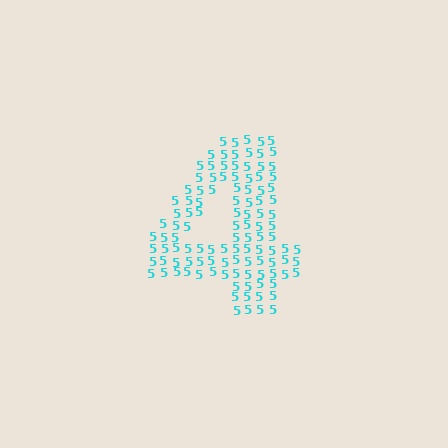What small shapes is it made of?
It is made of small digit 5's.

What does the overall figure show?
The overall figure shows the digit 4.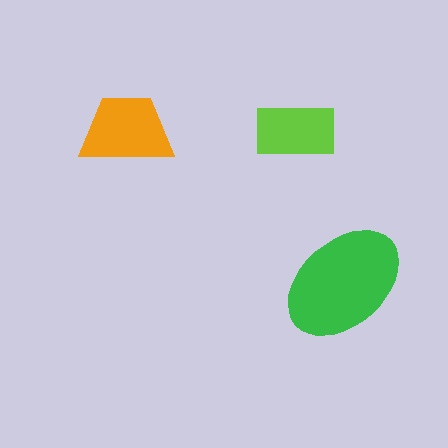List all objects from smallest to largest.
The lime rectangle, the orange trapezoid, the green ellipse.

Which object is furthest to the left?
The orange trapezoid is leftmost.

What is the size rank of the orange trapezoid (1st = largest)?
2nd.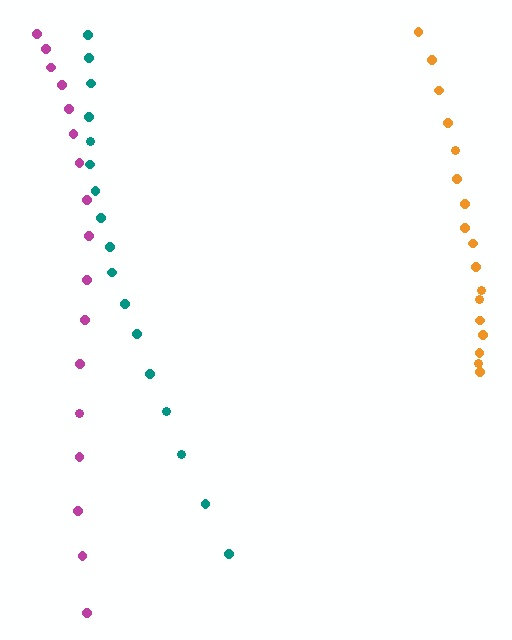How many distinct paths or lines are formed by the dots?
There are 3 distinct paths.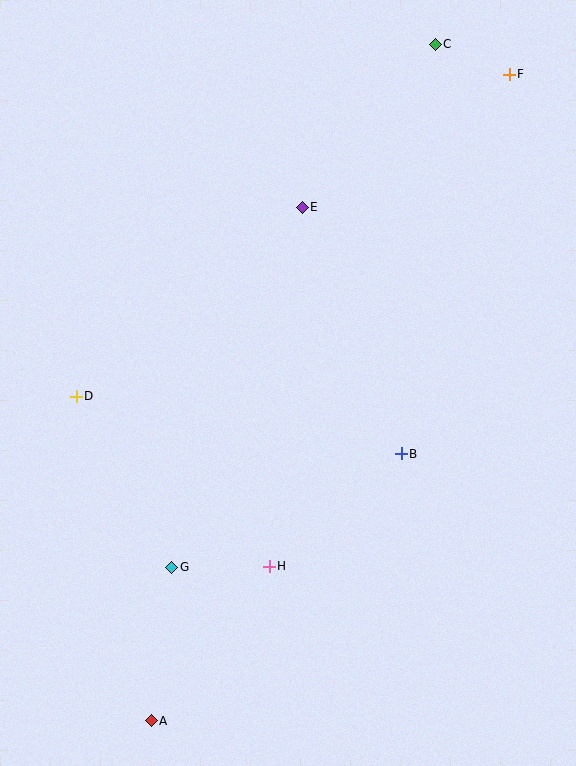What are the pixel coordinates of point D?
Point D is at (76, 396).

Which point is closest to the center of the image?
Point B at (401, 454) is closest to the center.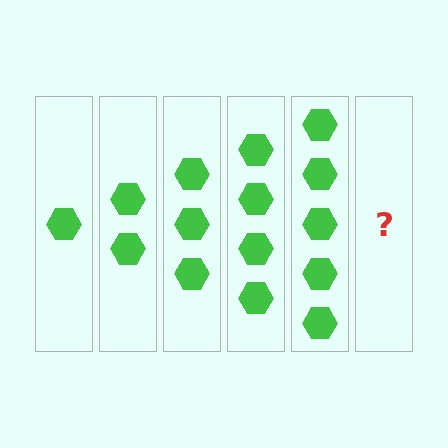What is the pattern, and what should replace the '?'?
The pattern is that each step adds one more hexagon. The '?' should be 6 hexagons.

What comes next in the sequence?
The next element should be 6 hexagons.